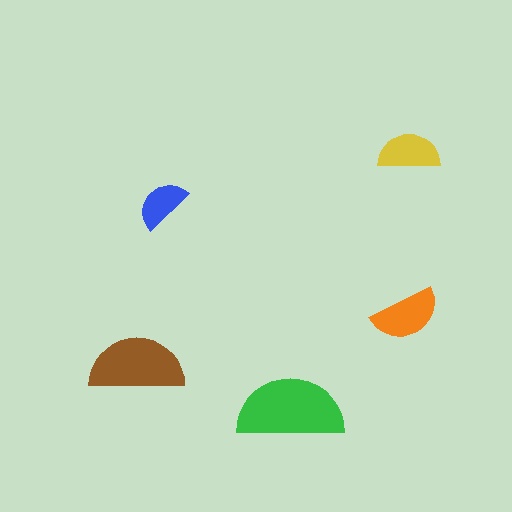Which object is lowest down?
The green semicircle is bottommost.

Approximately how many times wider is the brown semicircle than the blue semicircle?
About 2 times wider.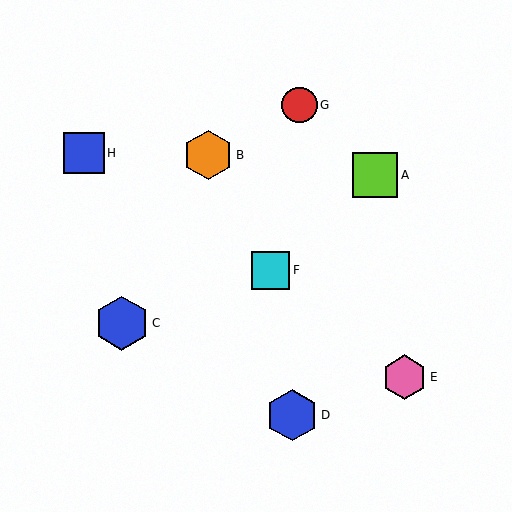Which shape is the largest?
The blue hexagon (labeled C) is the largest.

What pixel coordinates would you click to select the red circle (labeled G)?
Click at (300, 105) to select the red circle G.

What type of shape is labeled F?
Shape F is a cyan square.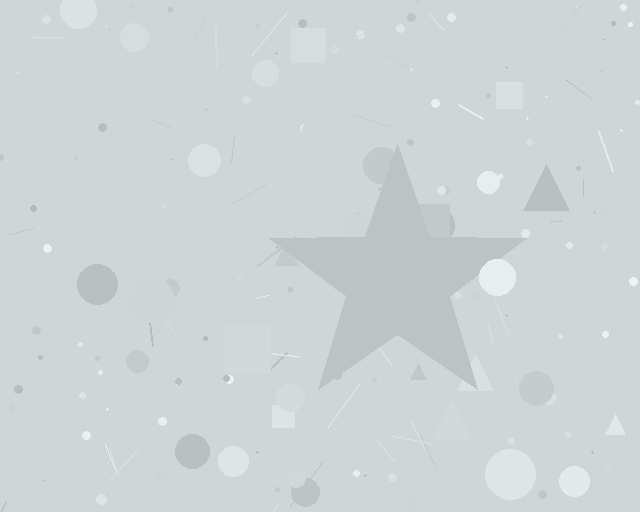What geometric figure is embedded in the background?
A star is embedded in the background.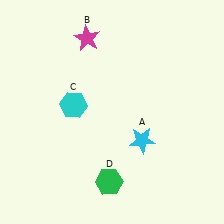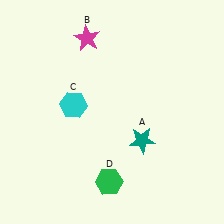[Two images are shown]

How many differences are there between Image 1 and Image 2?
There is 1 difference between the two images.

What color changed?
The star (A) changed from cyan in Image 1 to teal in Image 2.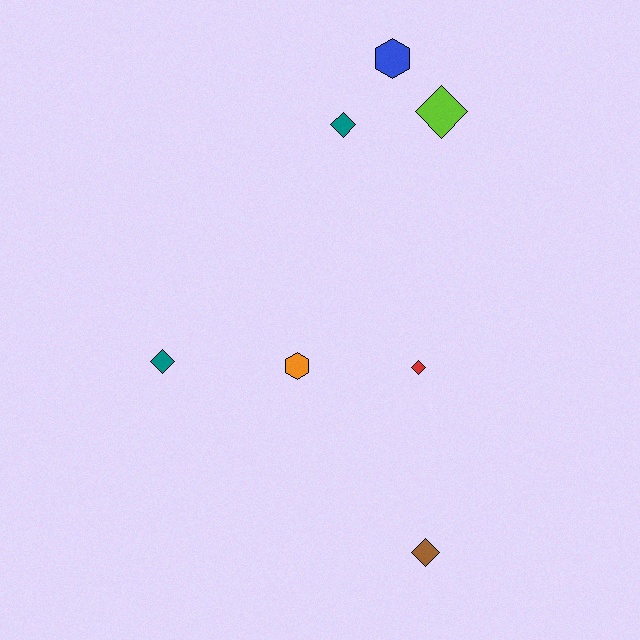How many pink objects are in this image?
There are no pink objects.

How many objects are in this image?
There are 7 objects.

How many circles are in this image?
There are no circles.